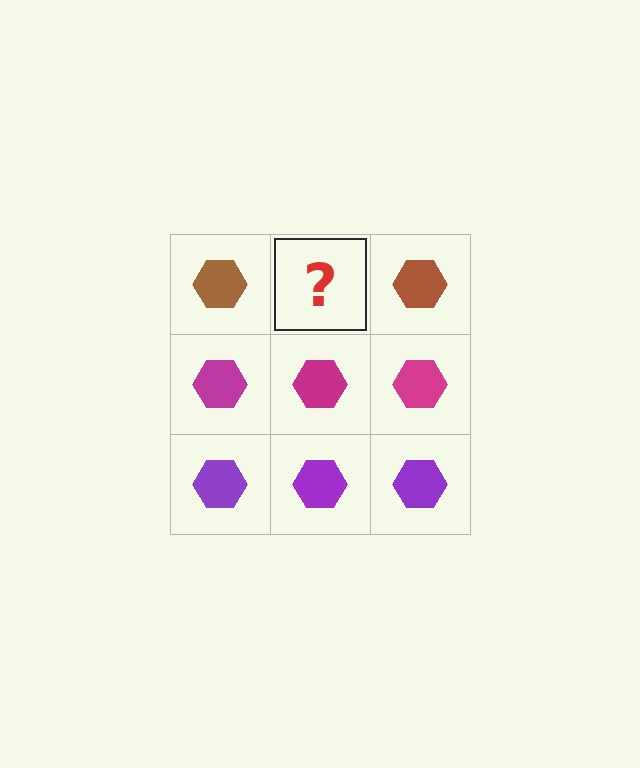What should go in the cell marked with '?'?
The missing cell should contain a brown hexagon.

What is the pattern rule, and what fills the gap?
The rule is that each row has a consistent color. The gap should be filled with a brown hexagon.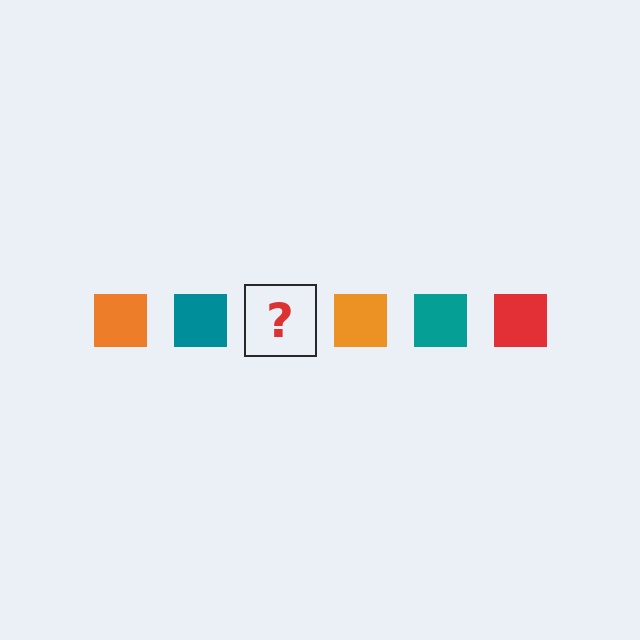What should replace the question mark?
The question mark should be replaced with a red square.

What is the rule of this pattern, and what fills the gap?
The rule is that the pattern cycles through orange, teal, red squares. The gap should be filled with a red square.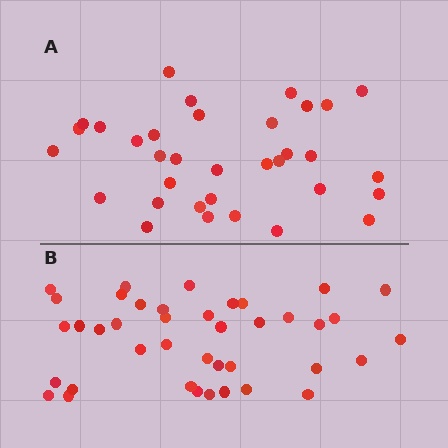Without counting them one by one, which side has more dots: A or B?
Region B (the bottom region) has more dots.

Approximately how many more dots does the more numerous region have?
Region B has about 6 more dots than region A.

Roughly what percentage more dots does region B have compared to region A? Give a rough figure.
About 20% more.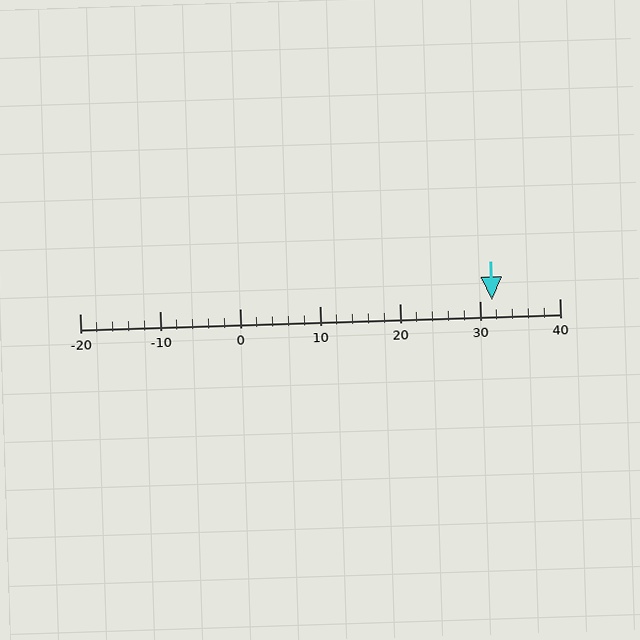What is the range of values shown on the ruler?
The ruler shows values from -20 to 40.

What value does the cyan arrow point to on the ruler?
The cyan arrow points to approximately 32.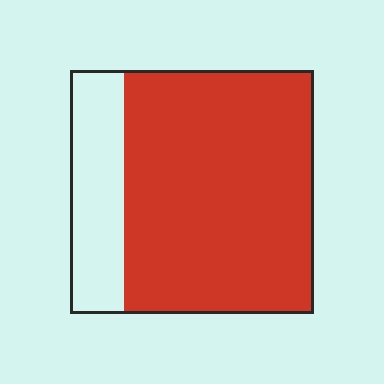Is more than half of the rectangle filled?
Yes.